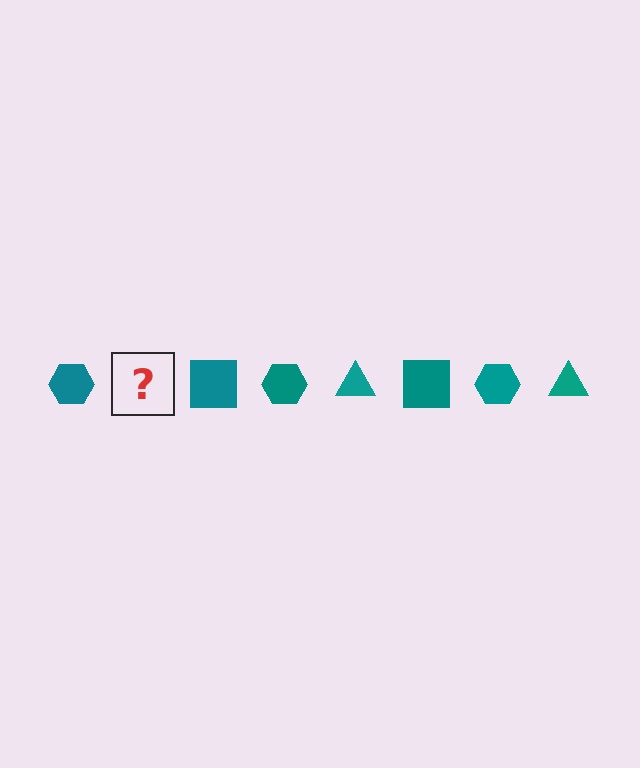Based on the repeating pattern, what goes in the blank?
The blank should be a teal triangle.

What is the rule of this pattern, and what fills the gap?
The rule is that the pattern cycles through hexagon, triangle, square shapes in teal. The gap should be filled with a teal triangle.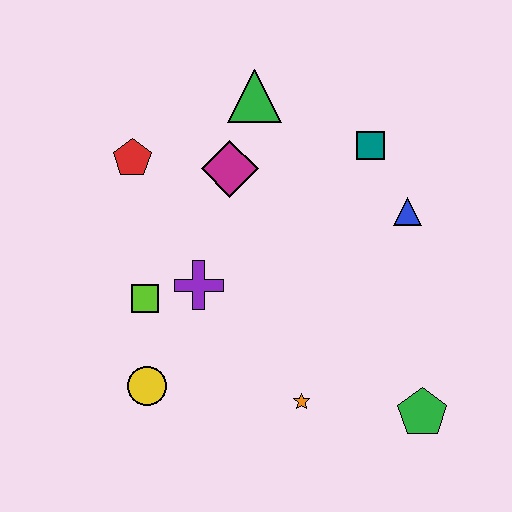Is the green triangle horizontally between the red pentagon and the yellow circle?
No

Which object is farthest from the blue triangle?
The yellow circle is farthest from the blue triangle.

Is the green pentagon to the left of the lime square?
No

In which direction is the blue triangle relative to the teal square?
The blue triangle is below the teal square.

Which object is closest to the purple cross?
The lime square is closest to the purple cross.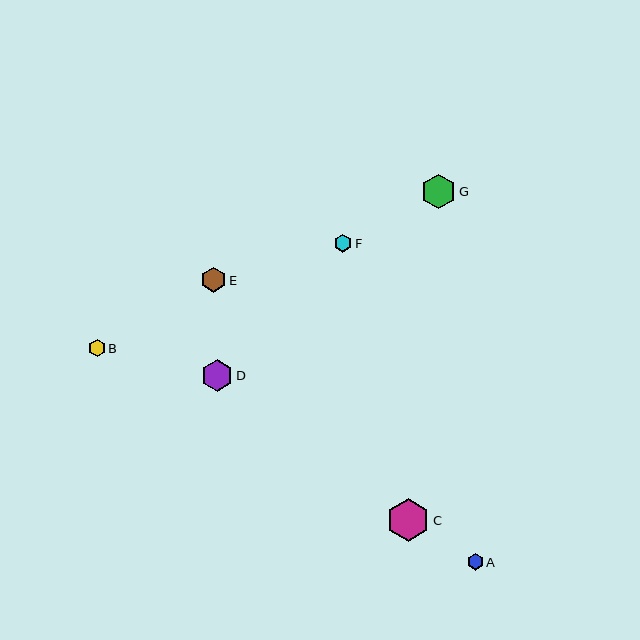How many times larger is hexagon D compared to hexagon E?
Hexagon D is approximately 1.2 times the size of hexagon E.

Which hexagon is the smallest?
Hexagon A is the smallest with a size of approximately 17 pixels.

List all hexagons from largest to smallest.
From largest to smallest: C, G, D, E, F, B, A.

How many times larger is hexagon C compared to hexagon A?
Hexagon C is approximately 2.6 times the size of hexagon A.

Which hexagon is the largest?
Hexagon C is the largest with a size of approximately 43 pixels.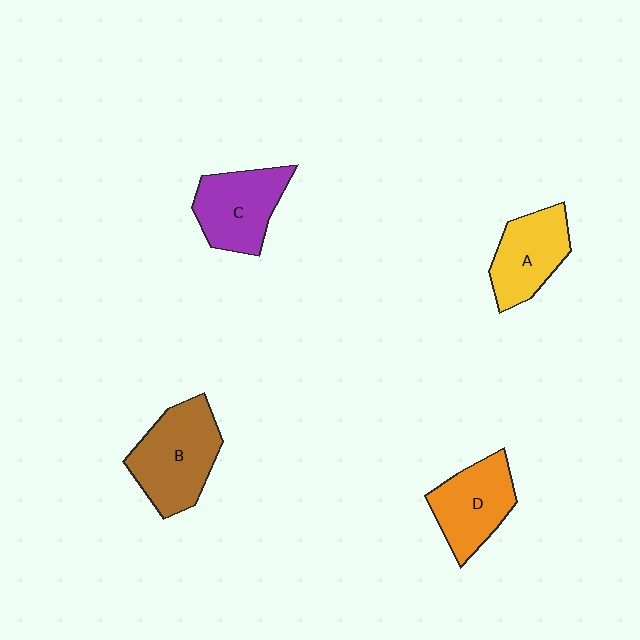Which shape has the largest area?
Shape B (brown).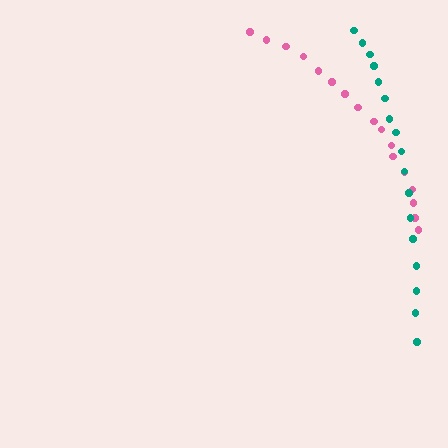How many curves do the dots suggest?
There are 2 distinct paths.